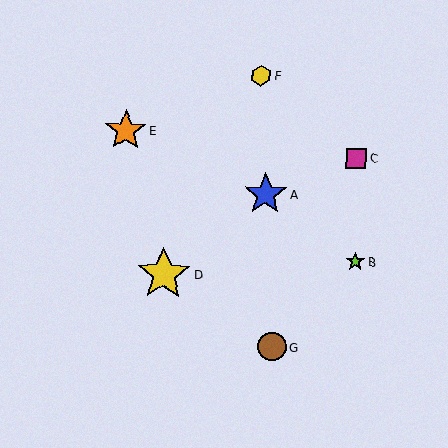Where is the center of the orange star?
The center of the orange star is at (126, 130).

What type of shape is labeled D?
Shape D is a yellow star.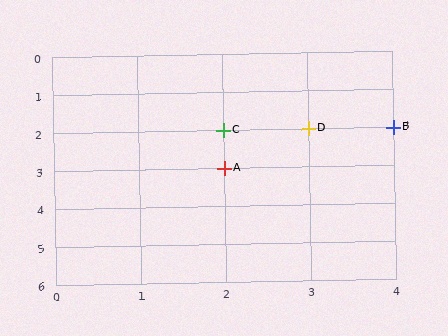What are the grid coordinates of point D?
Point D is at grid coordinates (3, 2).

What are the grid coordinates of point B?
Point B is at grid coordinates (4, 2).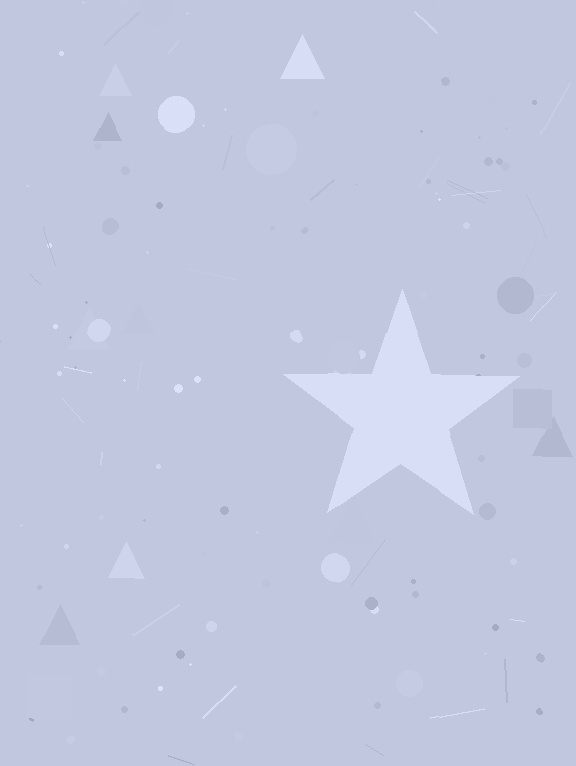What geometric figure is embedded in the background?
A star is embedded in the background.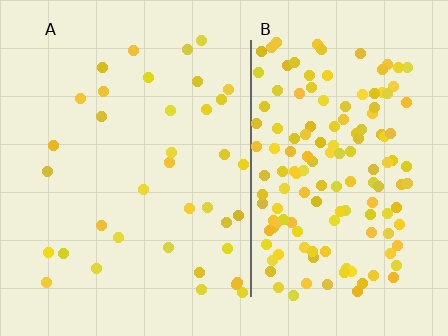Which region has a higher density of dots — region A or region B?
B (the right).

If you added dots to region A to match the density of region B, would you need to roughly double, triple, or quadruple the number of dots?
Approximately quadruple.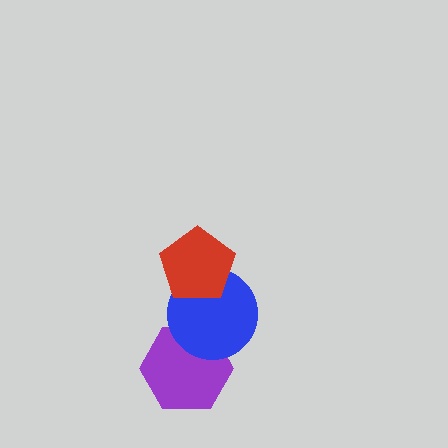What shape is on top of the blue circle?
The red pentagon is on top of the blue circle.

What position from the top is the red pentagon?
The red pentagon is 1st from the top.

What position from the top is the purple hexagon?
The purple hexagon is 3rd from the top.